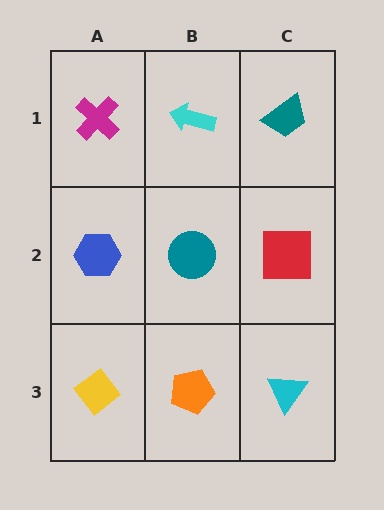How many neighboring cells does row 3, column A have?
2.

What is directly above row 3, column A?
A blue hexagon.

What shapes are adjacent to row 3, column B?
A teal circle (row 2, column B), a yellow diamond (row 3, column A), a cyan triangle (row 3, column C).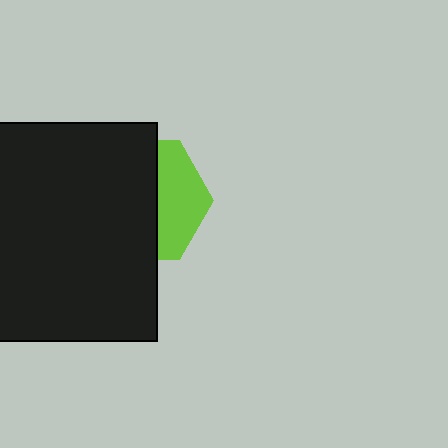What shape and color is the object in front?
The object in front is a black rectangle.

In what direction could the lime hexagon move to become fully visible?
The lime hexagon could move right. That would shift it out from behind the black rectangle entirely.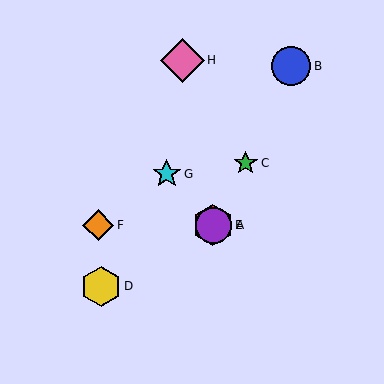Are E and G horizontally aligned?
No, E is at y≈225 and G is at y≈174.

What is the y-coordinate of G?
Object G is at y≈174.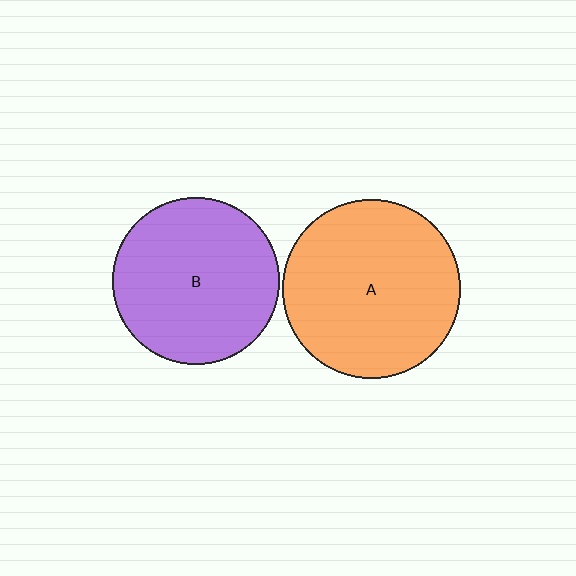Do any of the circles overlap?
No, none of the circles overlap.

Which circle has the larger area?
Circle A (orange).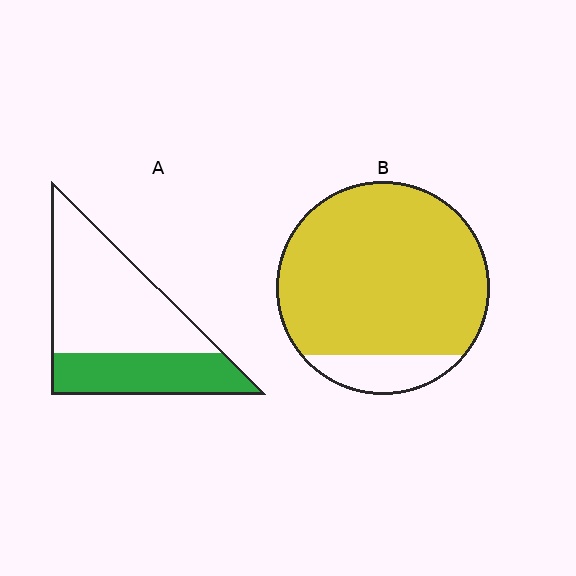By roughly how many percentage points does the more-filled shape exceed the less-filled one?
By roughly 50 percentage points (B over A).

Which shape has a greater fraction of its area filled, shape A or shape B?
Shape B.